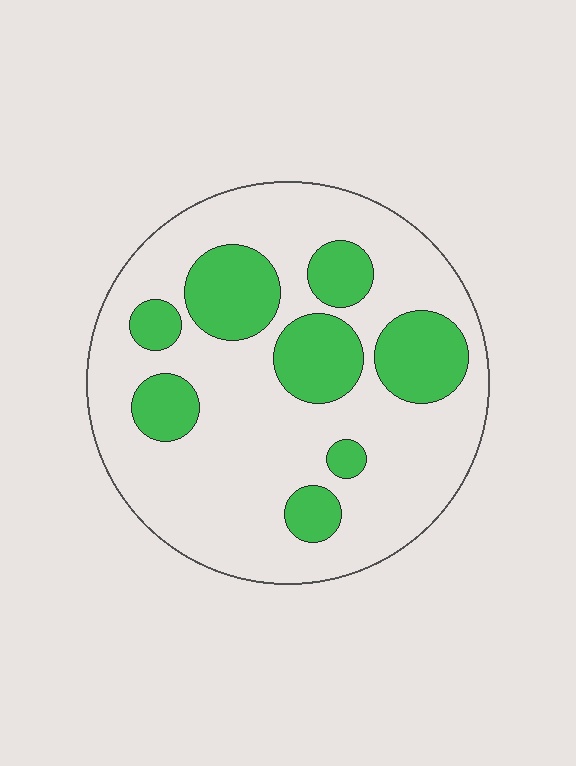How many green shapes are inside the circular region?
8.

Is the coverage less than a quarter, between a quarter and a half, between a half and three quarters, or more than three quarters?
Between a quarter and a half.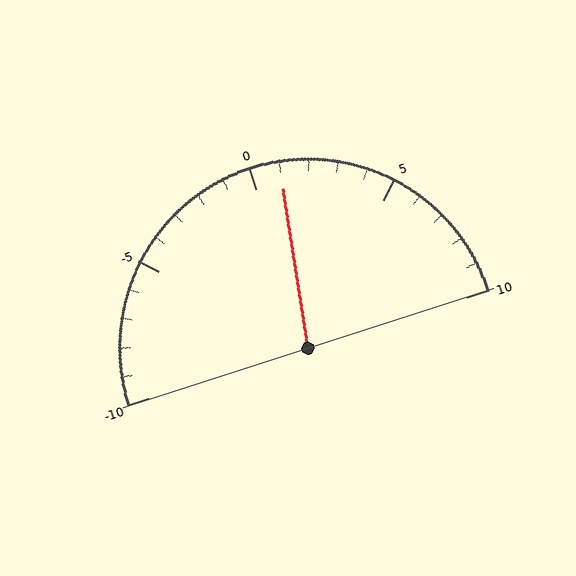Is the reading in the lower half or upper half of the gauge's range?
The reading is in the upper half of the range (-10 to 10).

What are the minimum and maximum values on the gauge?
The gauge ranges from -10 to 10.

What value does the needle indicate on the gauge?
The needle indicates approximately 1.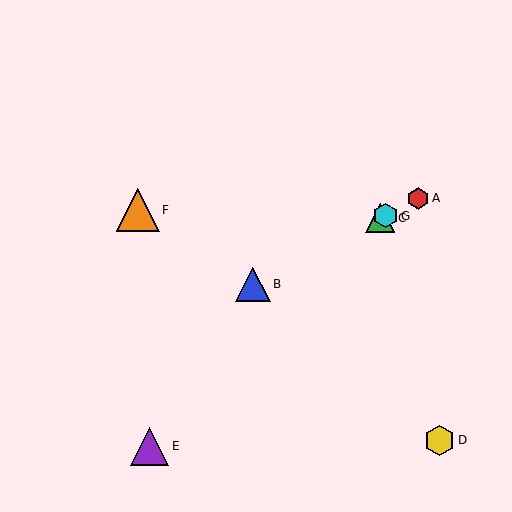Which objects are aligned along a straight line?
Objects A, B, C, G are aligned along a straight line.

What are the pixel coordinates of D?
Object D is at (439, 440).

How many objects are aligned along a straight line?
4 objects (A, B, C, G) are aligned along a straight line.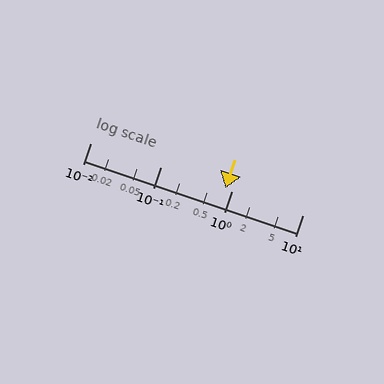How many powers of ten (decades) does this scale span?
The scale spans 3 decades, from 0.01 to 10.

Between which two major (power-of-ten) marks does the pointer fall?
The pointer is between 0.1 and 1.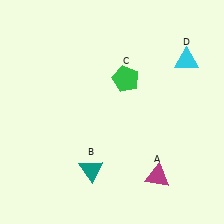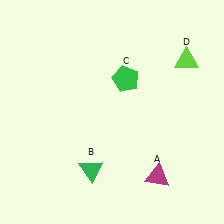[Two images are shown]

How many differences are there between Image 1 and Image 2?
There are 2 differences between the two images.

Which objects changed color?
B changed from teal to green. D changed from cyan to lime.